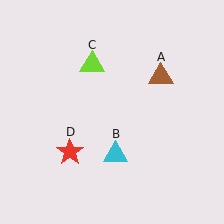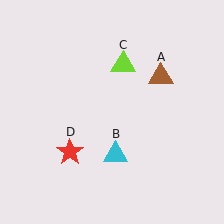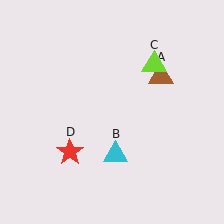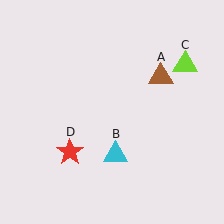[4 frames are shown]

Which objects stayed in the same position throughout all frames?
Brown triangle (object A) and cyan triangle (object B) and red star (object D) remained stationary.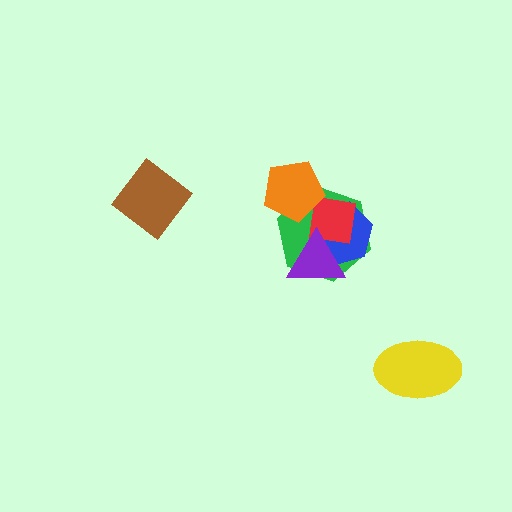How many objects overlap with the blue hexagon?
3 objects overlap with the blue hexagon.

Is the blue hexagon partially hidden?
Yes, it is partially covered by another shape.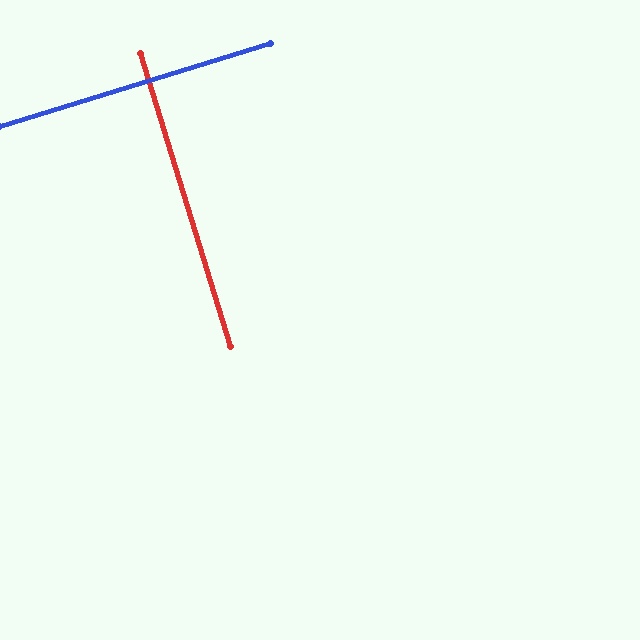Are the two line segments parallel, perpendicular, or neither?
Perpendicular — they meet at approximately 90°.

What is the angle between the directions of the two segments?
Approximately 90 degrees.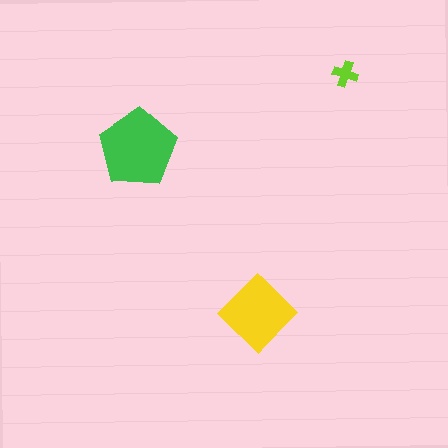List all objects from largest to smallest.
The green pentagon, the yellow diamond, the lime cross.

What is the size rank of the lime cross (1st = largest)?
3rd.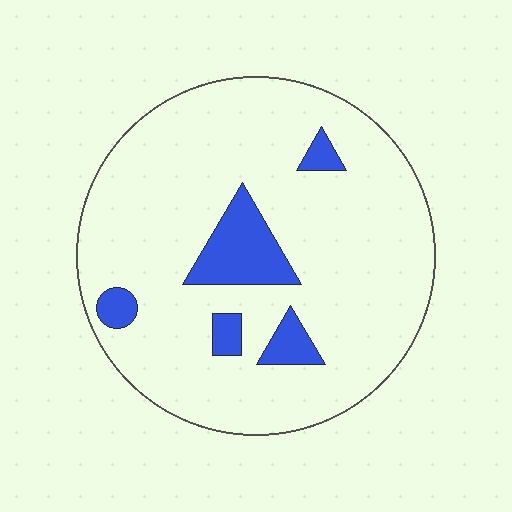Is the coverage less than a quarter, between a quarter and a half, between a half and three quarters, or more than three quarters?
Less than a quarter.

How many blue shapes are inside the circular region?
5.